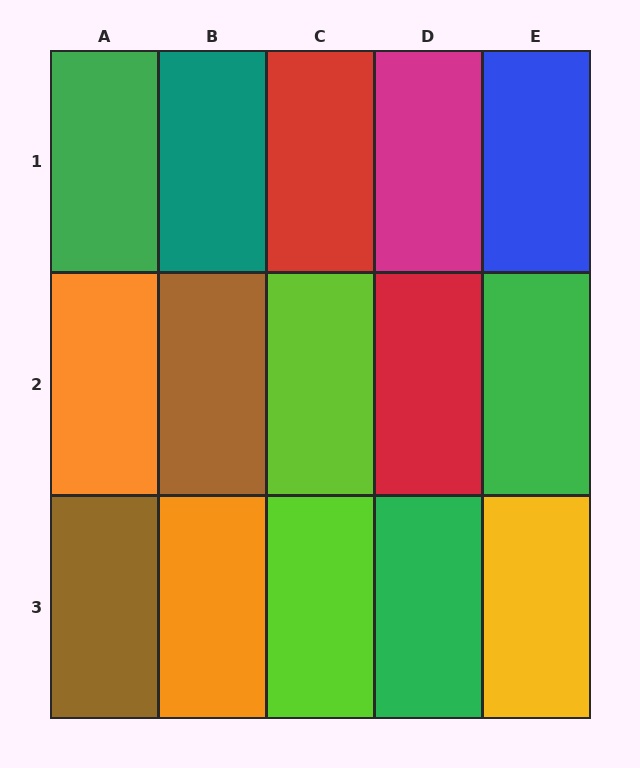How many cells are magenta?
1 cell is magenta.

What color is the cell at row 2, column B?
Brown.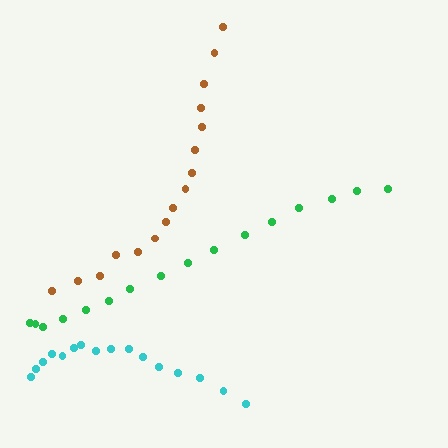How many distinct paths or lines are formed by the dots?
There are 3 distinct paths.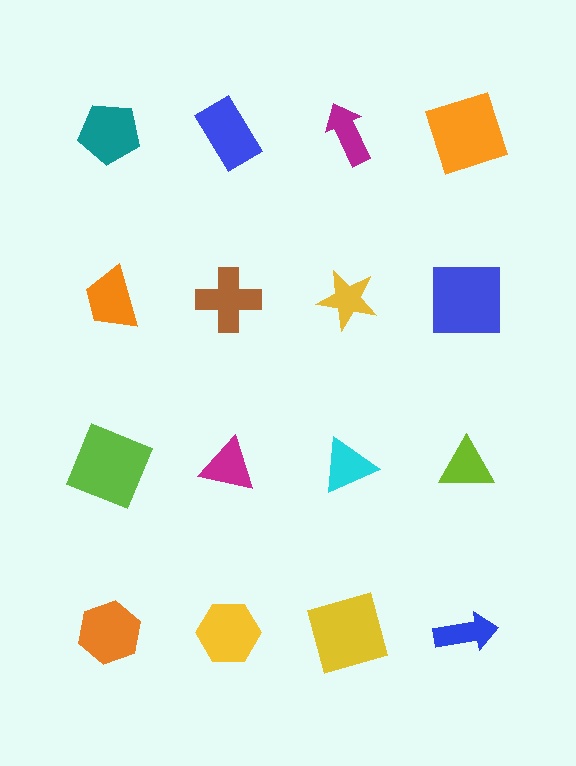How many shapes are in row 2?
4 shapes.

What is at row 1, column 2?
A blue rectangle.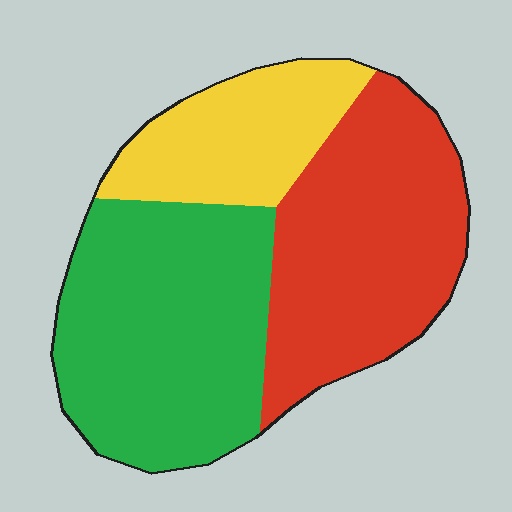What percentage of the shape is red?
Red takes up between a third and a half of the shape.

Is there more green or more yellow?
Green.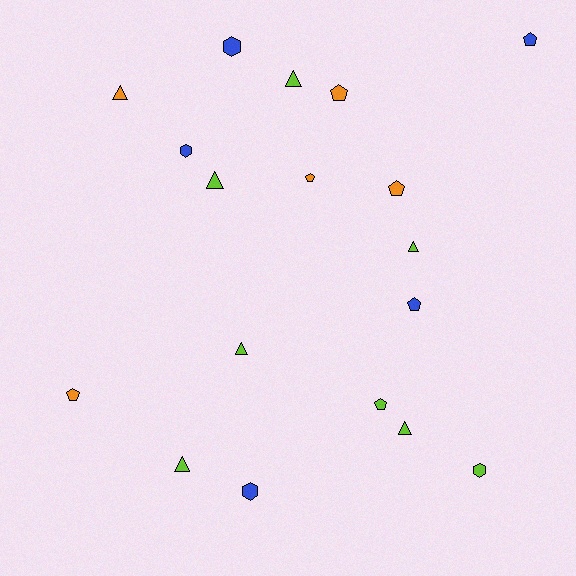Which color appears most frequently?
Lime, with 8 objects.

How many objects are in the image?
There are 18 objects.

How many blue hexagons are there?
There are 3 blue hexagons.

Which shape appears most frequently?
Pentagon, with 7 objects.